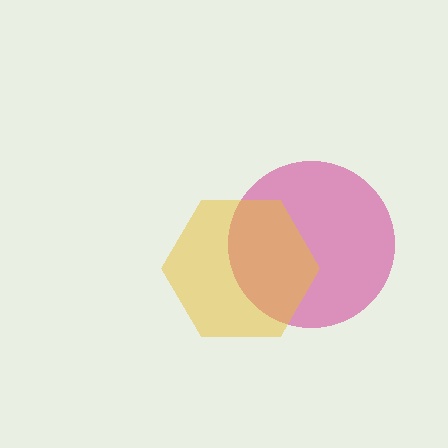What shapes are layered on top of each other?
The layered shapes are: a magenta circle, a yellow hexagon.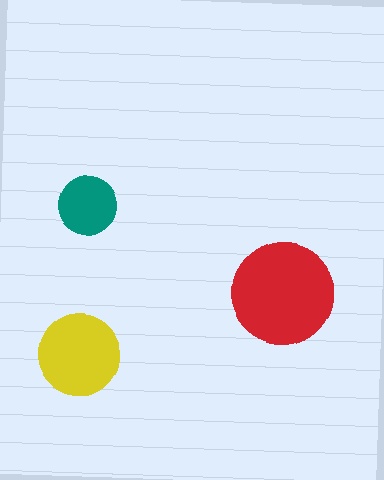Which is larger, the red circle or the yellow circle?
The red one.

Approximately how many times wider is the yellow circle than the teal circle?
About 1.5 times wider.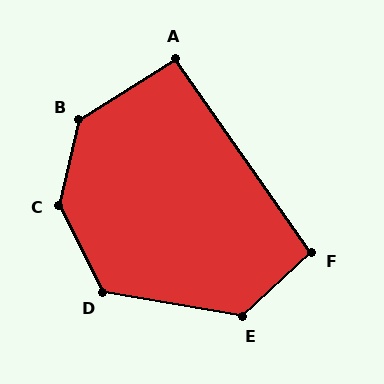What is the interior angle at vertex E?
Approximately 128 degrees (obtuse).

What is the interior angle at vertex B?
Approximately 135 degrees (obtuse).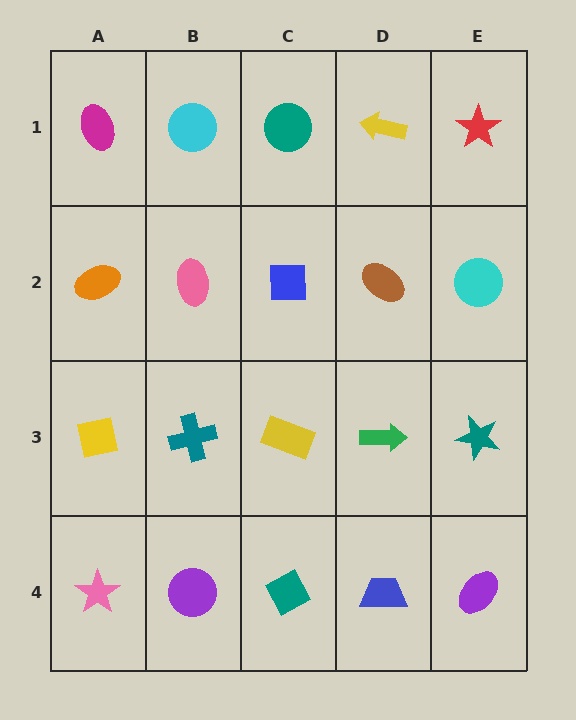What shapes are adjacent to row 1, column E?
A cyan circle (row 2, column E), a yellow arrow (row 1, column D).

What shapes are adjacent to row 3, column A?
An orange ellipse (row 2, column A), a pink star (row 4, column A), a teal cross (row 3, column B).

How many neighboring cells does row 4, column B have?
3.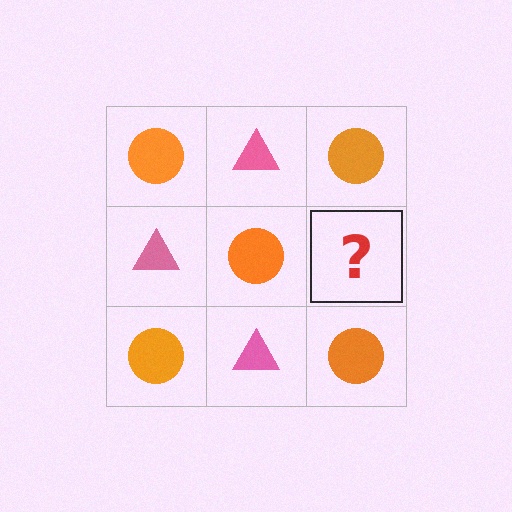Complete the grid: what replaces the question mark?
The question mark should be replaced with a pink triangle.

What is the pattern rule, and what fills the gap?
The rule is that it alternates orange circle and pink triangle in a checkerboard pattern. The gap should be filled with a pink triangle.